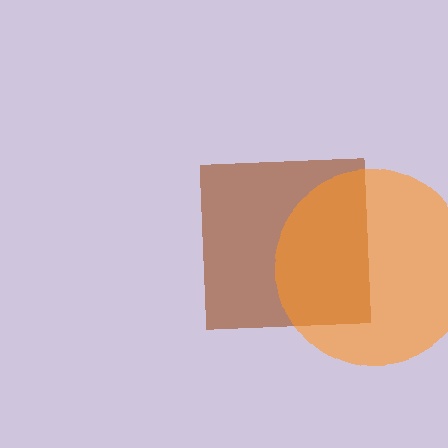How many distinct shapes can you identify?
There are 2 distinct shapes: a brown square, an orange circle.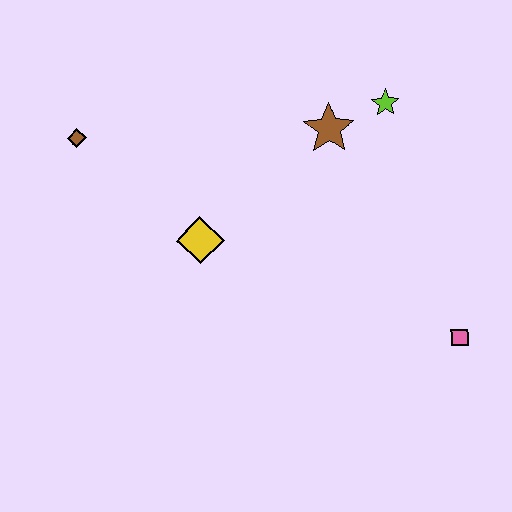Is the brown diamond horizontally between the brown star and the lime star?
No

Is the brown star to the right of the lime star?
No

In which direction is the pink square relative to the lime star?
The pink square is below the lime star.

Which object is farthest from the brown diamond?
The pink square is farthest from the brown diamond.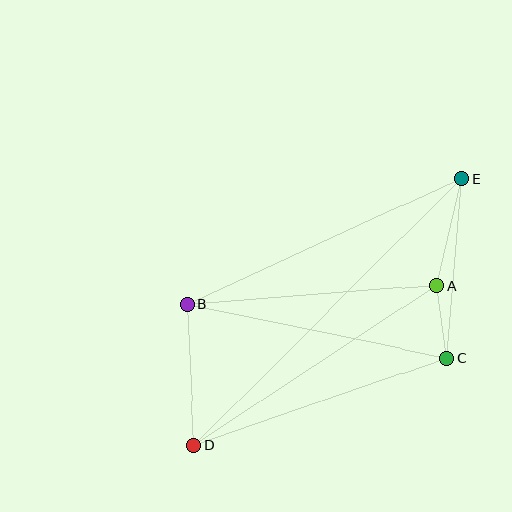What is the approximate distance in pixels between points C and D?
The distance between C and D is approximately 267 pixels.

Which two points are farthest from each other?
Points D and E are farthest from each other.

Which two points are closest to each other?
Points A and C are closest to each other.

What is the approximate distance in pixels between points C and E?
The distance between C and E is approximately 180 pixels.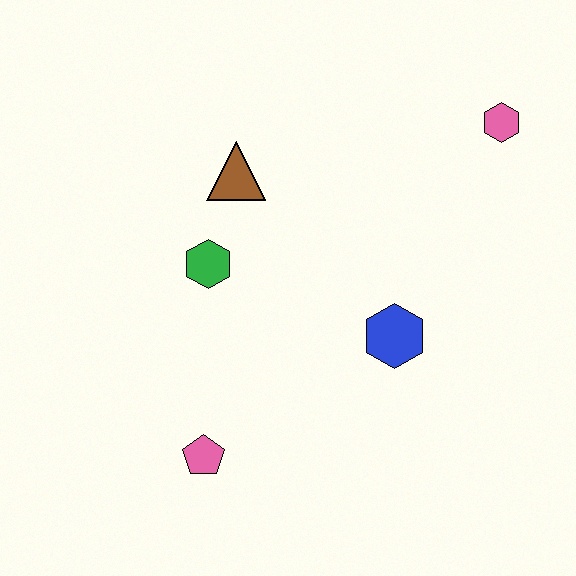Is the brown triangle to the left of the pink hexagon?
Yes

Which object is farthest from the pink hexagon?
The pink pentagon is farthest from the pink hexagon.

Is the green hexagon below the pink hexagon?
Yes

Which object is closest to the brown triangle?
The green hexagon is closest to the brown triangle.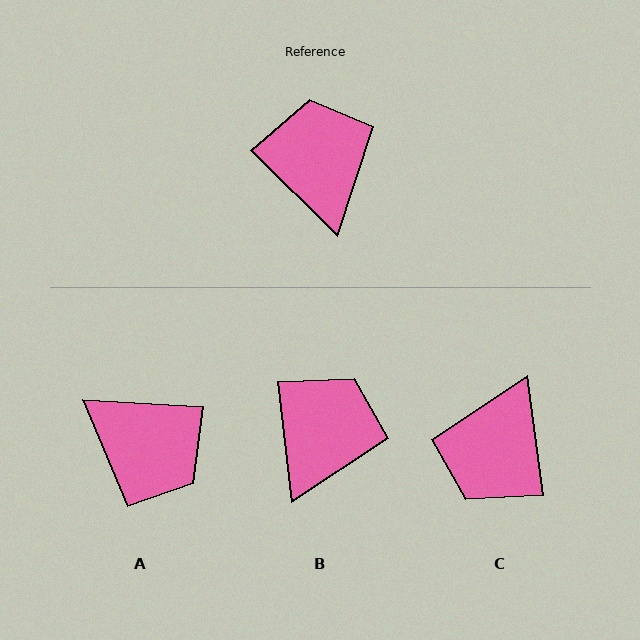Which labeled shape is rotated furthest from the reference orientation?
C, about 142 degrees away.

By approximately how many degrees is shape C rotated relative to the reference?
Approximately 142 degrees counter-clockwise.